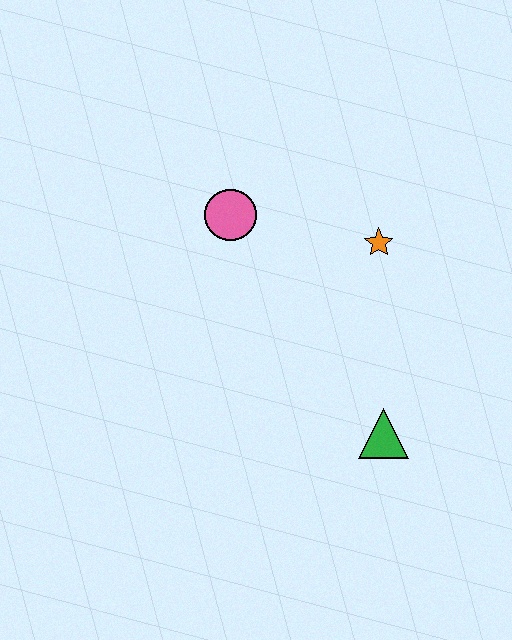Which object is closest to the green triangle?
The orange star is closest to the green triangle.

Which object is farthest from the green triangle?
The pink circle is farthest from the green triangle.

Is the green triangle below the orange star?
Yes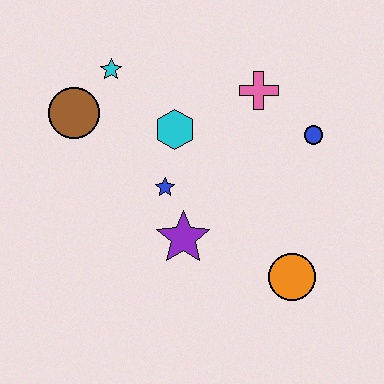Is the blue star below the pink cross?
Yes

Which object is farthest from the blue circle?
The brown circle is farthest from the blue circle.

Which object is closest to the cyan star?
The brown circle is closest to the cyan star.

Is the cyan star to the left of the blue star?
Yes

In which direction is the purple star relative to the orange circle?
The purple star is to the left of the orange circle.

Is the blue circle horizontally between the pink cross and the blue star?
No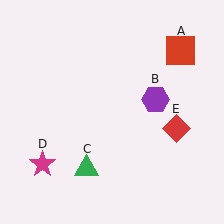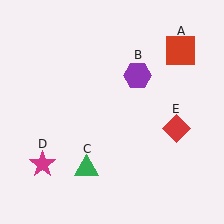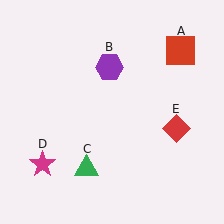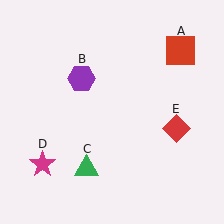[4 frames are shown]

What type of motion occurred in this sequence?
The purple hexagon (object B) rotated counterclockwise around the center of the scene.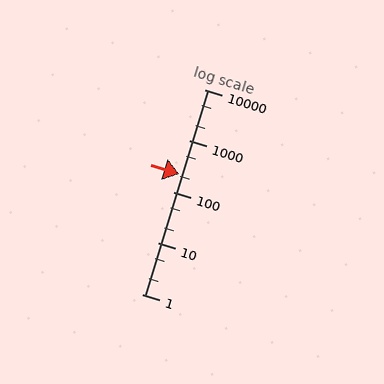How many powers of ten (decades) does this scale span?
The scale spans 4 decades, from 1 to 10000.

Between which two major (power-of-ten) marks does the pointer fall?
The pointer is between 100 and 1000.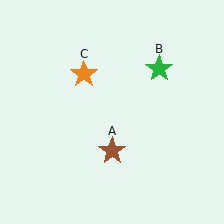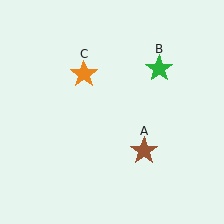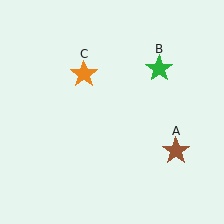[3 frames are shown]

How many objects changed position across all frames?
1 object changed position: brown star (object A).